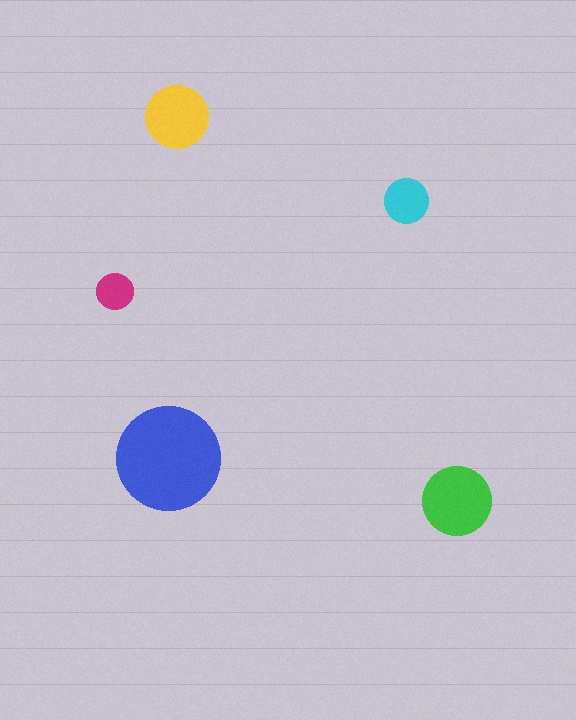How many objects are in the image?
There are 5 objects in the image.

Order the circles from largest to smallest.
the blue one, the green one, the yellow one, the cyan one, the magenta one.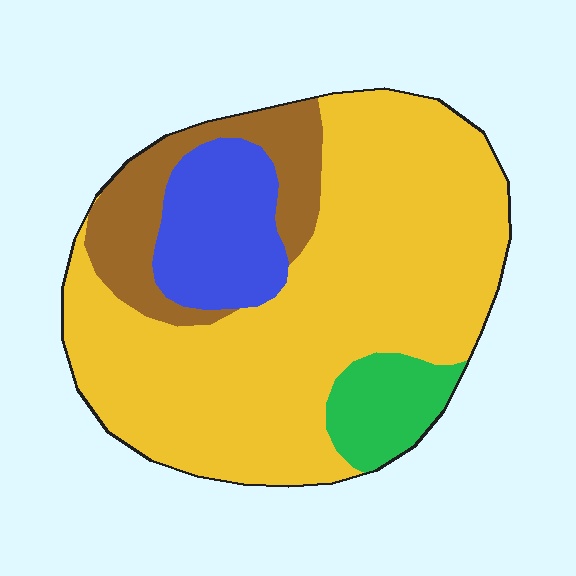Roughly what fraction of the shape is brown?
Brown takes up about one eighth (1/8) of the shape.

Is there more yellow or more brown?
Yellow.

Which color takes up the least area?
Green, at roughly 10%.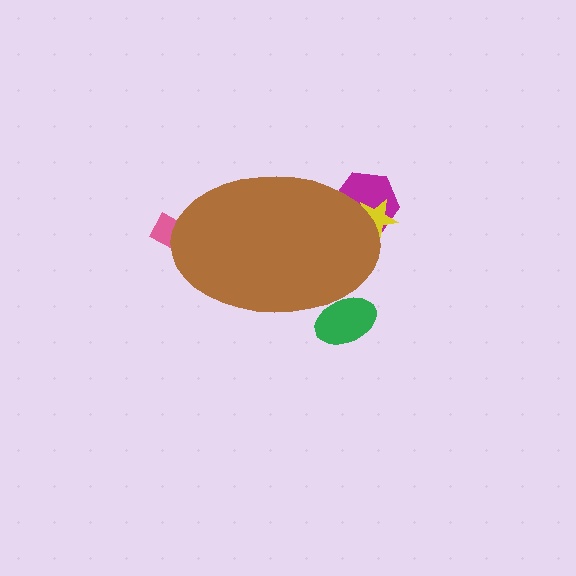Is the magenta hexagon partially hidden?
Yes, the magenta hexagon is partially hidden behind the brown ellipse.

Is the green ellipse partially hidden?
Yes, the green ellipse is partially hidden behind the brown ellipse.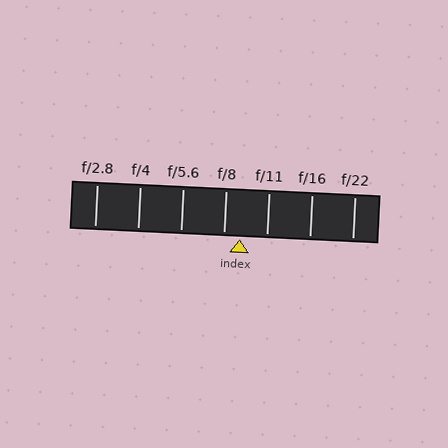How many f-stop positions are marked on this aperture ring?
There are 7 f-stop positions marked.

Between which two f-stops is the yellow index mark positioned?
The index mark is between f/8 and f/11.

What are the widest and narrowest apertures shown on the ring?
The widest aperture shown is f/2.8 and the narrowest is f/22.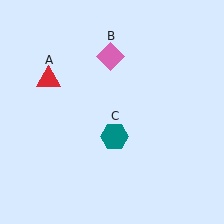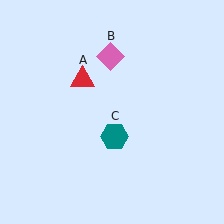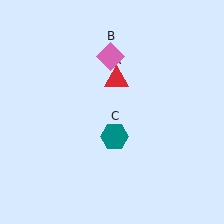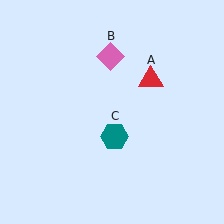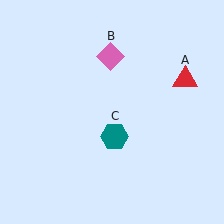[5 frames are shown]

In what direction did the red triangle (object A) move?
The red triangle (object A) moved right.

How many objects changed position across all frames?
1 object changed position: red triangle (object A).